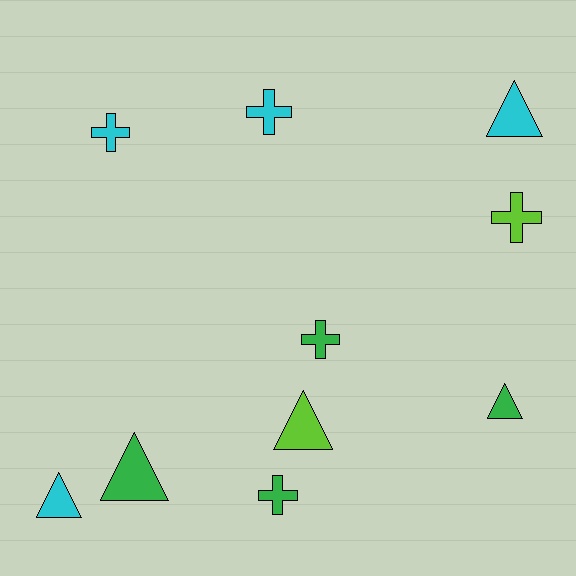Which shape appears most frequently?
Cross, with 5 objects.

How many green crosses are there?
There are 2 green crosses.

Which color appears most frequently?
Green, with 4 objects.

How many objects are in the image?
There are 10 objects.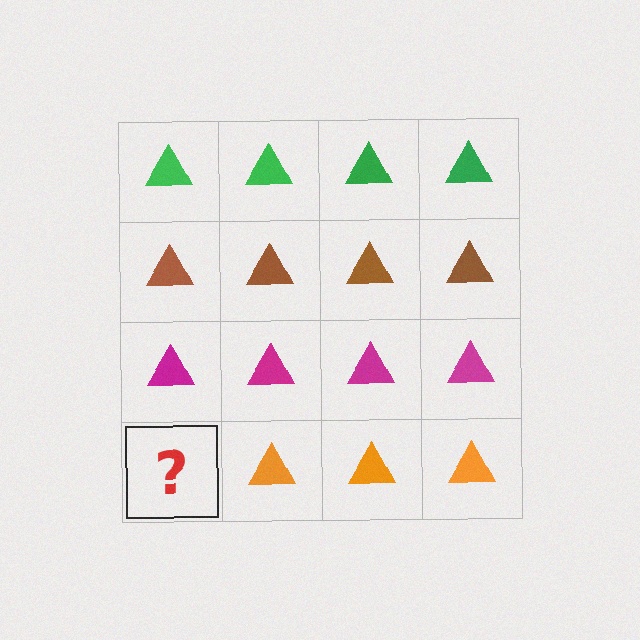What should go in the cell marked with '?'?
The missing cell should contain an orange triangle.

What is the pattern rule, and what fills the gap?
The rule is that each row has a consistent color. The gap should be filled with an orange triangle.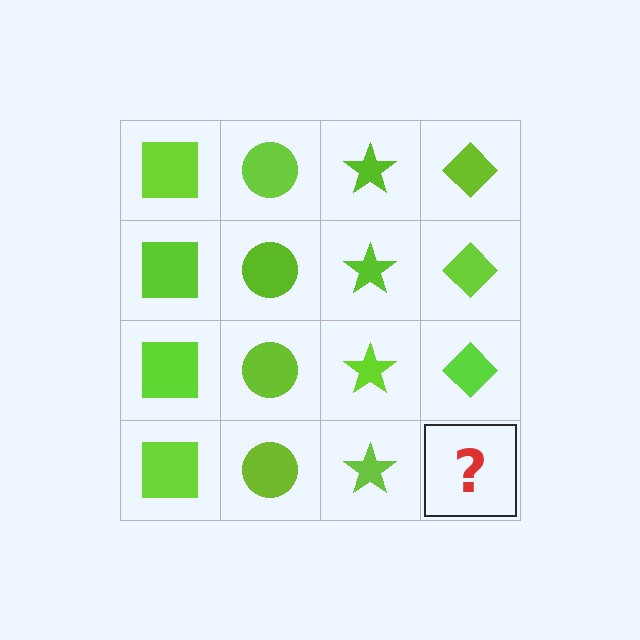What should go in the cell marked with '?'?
The missing cell should contain a lime diamond.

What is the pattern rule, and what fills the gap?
The rule is that each column has a consistent shape. The gap should be filled with a lime diamond.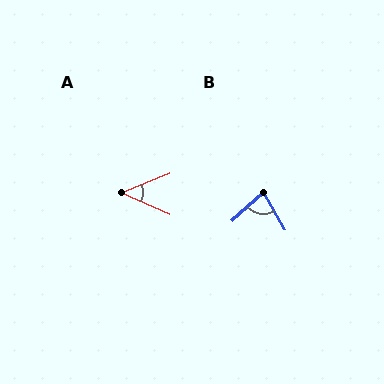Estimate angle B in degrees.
Approximately 78 degrees.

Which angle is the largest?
B, at approximately 78 degrees.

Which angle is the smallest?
A, at approximately 46 degrees.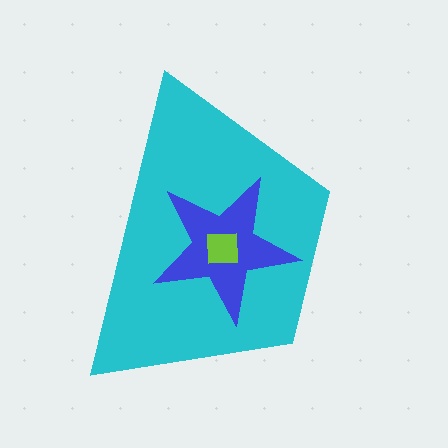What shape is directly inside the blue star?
The lime square.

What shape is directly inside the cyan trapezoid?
The blue star.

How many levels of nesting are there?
3.